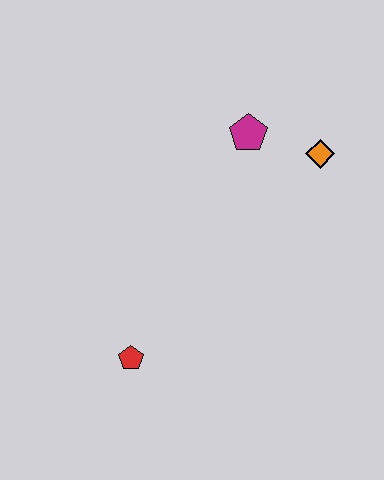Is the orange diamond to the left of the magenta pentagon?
No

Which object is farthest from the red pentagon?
The orange diamond is farthest from the red pentagon.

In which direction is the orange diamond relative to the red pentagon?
The orange diamond is above the red pentagon.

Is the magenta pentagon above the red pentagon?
Yes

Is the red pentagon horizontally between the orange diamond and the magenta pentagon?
No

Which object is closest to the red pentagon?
The magenta pentagon is closest to the red pentagon.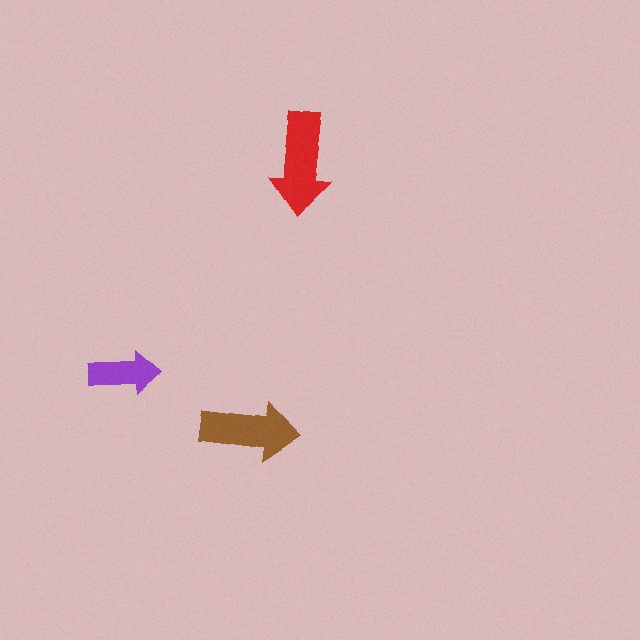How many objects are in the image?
There are 3 objects in the image.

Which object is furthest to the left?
The purple arrow is leftmost.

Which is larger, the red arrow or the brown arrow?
The red one.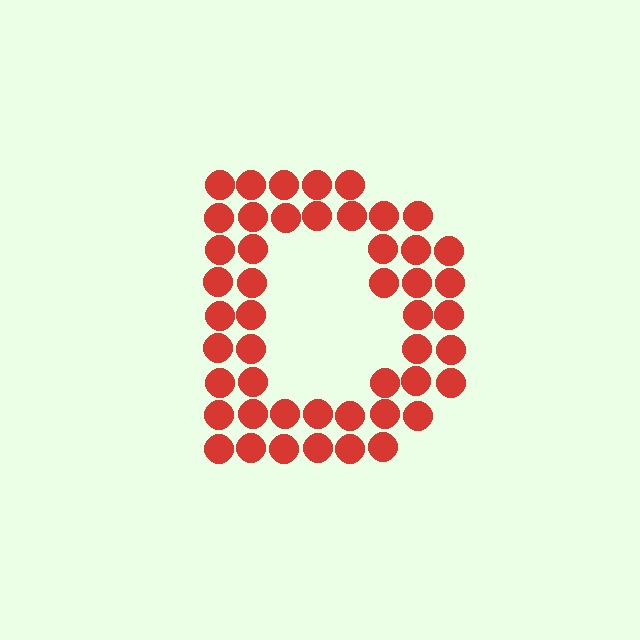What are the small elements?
The small elements are circles.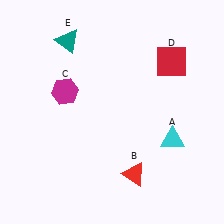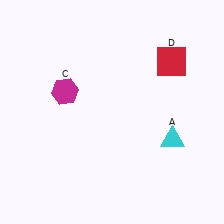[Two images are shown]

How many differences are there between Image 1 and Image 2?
There are 2 differences between the two images.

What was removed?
The teal triangle (E), the red triangle (B) were removed in Image 2.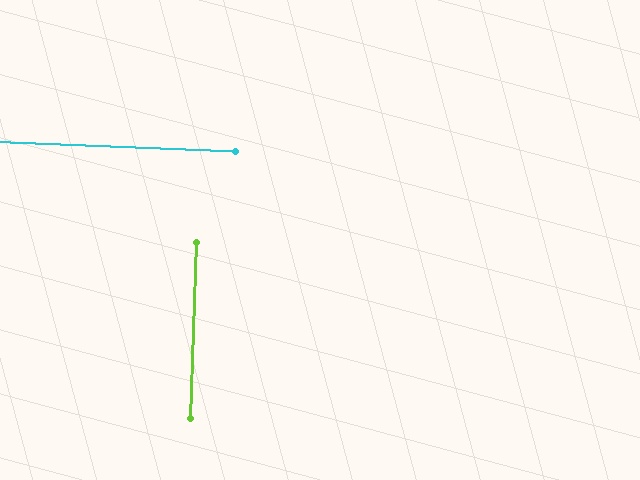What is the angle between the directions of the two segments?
Approximately 90 degrees.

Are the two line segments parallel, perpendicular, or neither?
Perpendicular — they meet at approximately 90°.